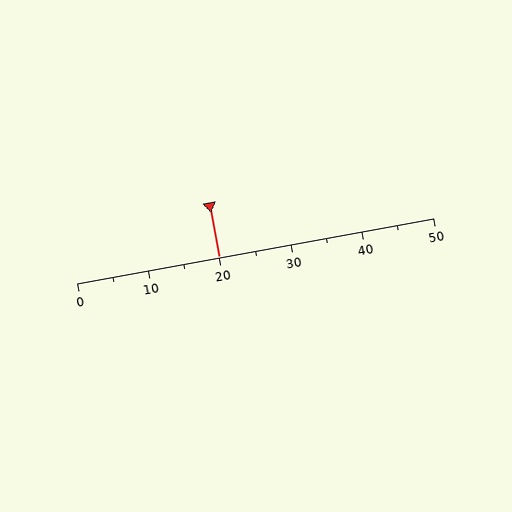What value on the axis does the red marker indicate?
The marker indicates approximately 20.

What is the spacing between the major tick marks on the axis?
The major ticks are spaced 10 apart.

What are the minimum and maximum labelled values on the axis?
The axis runs from 0 to 50.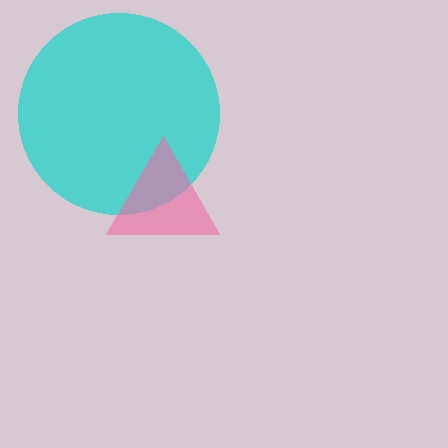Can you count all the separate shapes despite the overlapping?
Yes, there are 2 separate shapes.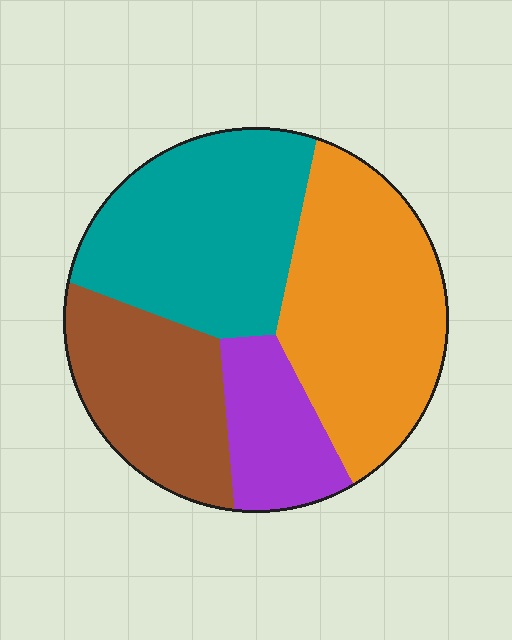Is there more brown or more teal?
Teal.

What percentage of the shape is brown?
Brown takes up between a sixth and a third of the shape.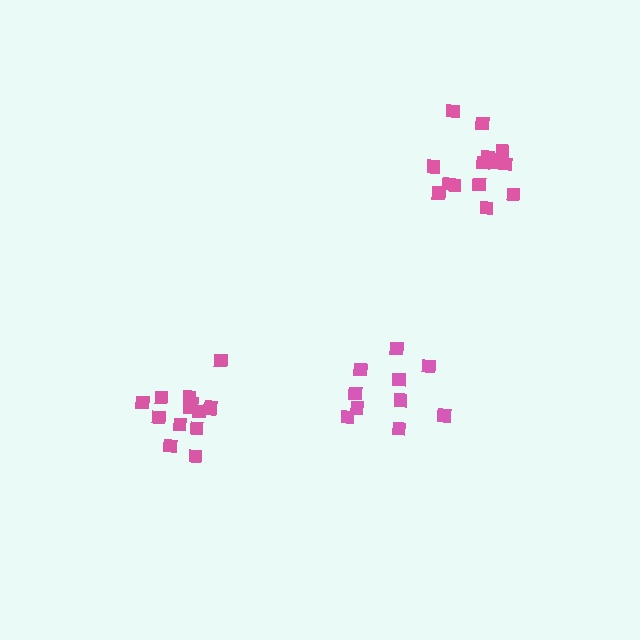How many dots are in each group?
Group 1: 15 dots, Group 2: 14 dots, Group 3: 10 dots (39 total).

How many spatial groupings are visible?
There are 3 spatial groupings.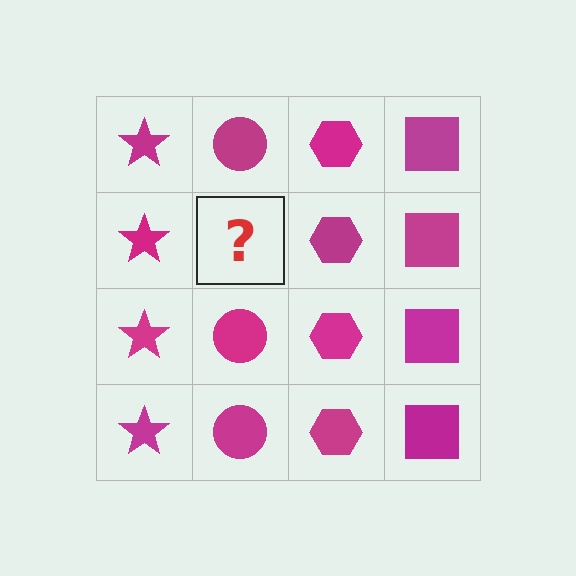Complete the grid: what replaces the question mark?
The question mark should be replaced with a magenta circle.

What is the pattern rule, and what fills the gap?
The rule is that each column has a consistent shape. The gap should be filled with a magenta circle.